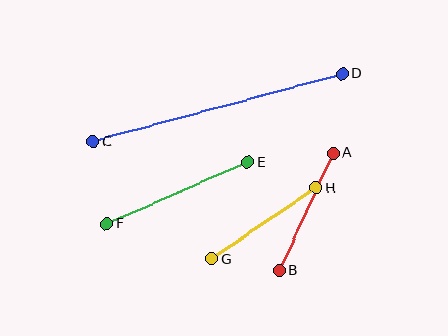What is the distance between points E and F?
The distance is approximately 154 pixels.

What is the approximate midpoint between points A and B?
The midpoint is at approximately (306, 212) pixels.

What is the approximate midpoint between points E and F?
The midpoint is at approximately (177, 193) pixels.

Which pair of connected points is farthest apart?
Points C and D are farthest apart.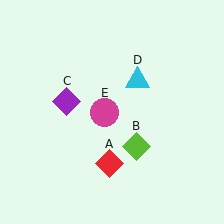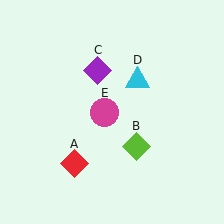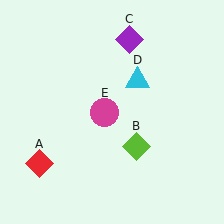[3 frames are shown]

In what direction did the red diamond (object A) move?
The red diamond (object A) moved left.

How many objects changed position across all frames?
2 objects changed position: red diamond (object A), purple diamond (object C).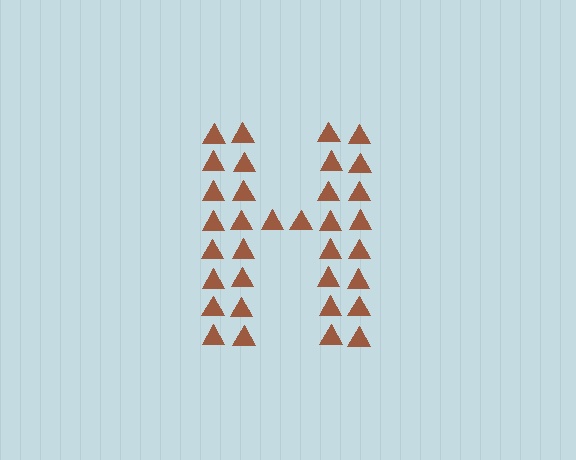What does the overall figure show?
The overall figure shows the letter H.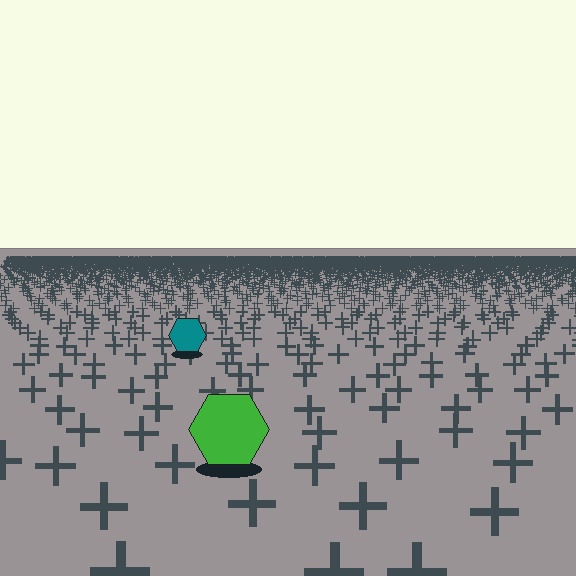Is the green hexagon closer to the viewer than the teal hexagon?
Yes. The green hexagon is closer — you can tell from the texture gradient: the ground texture is coarser near it.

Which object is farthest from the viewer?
The teal hexagon is farthest from the viewer. It appears smaller and the ground texture around it is denser.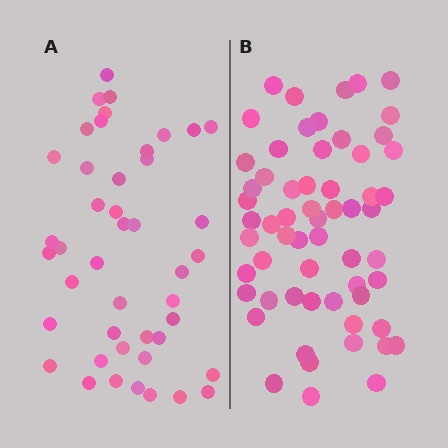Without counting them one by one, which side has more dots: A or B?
Region B (the right region) has more dots.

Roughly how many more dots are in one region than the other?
Region B has approximately 15 more dots than region A.